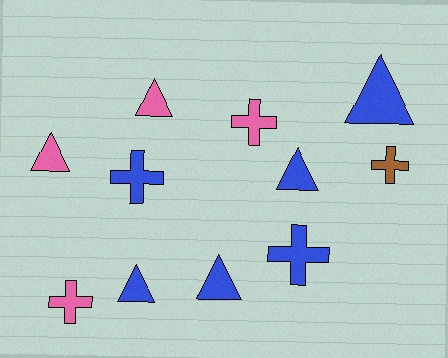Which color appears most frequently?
Blue, with 6 objects.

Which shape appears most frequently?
Triangle, with 6 objects.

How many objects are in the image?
There are 11 objects.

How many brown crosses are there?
There is 1 brown cross.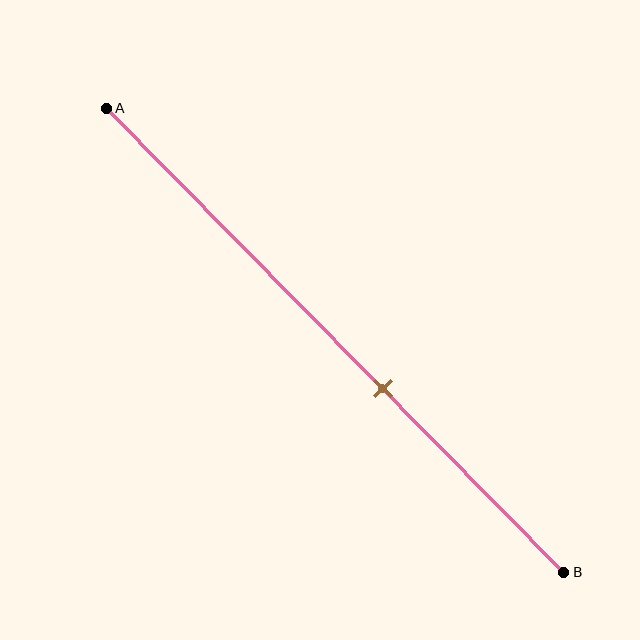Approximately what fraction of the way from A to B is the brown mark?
The brown mark is approximately 60% of the way from A to B.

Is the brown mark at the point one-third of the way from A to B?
No, the mark is at about 60% from A, not at the 33% one-third point.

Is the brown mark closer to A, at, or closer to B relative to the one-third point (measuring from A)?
The brown mark is closer to point B than the one-third point of segment AB.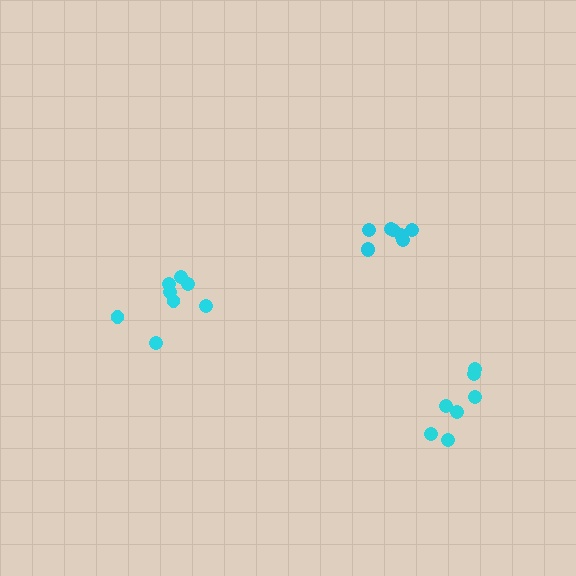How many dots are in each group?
Group 1: 7 dots, Group 2: 8 dots, Group 3: 8 dots (23 total).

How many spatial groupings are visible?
There are 3 spatial groupings.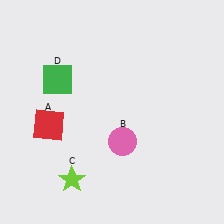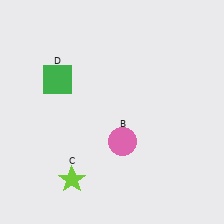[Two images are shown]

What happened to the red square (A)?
The red square (A) was removed in Image 2. It was in the bottom-left area of Image 1.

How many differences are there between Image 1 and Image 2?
There is 1 difference between the two images.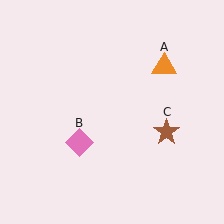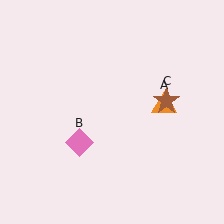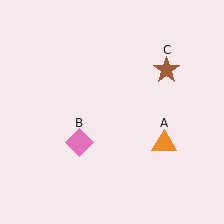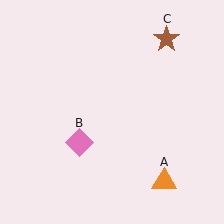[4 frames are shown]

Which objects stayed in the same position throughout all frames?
Pink diamond (object B) remained stationary.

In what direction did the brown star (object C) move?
The brown star (object C) moved up.